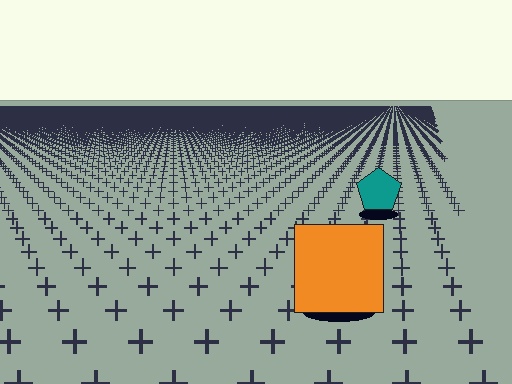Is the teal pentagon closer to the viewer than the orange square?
No. The orange square is closer — you can tell from the texture gradient: the ground texture is coarser near it.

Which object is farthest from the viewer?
The teal pentagon is farthest from the viewer. It appears smaller and the ground texture around it is denser.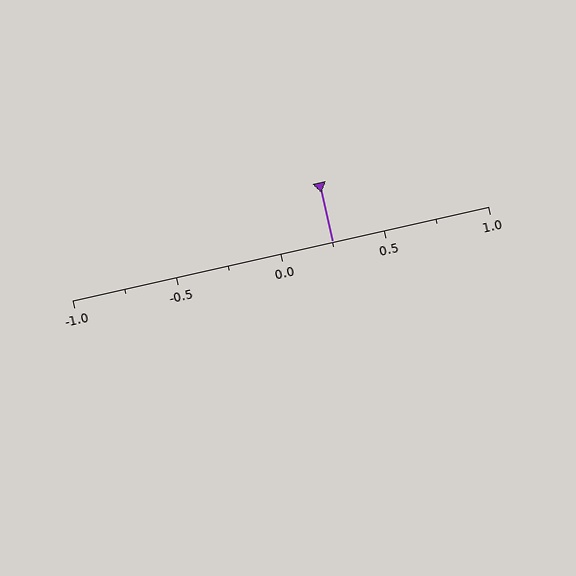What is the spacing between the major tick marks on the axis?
The major ticks are spaced 0.5 apart.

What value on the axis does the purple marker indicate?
The marker indicates approximately 0.25.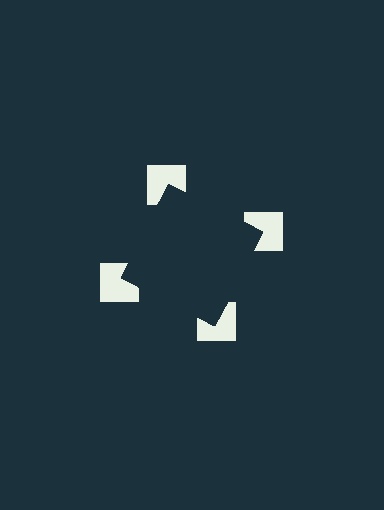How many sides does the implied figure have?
4 sides.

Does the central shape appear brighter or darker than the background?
It typically appears slightly darker than the background, even though no actual brightness change is drawn.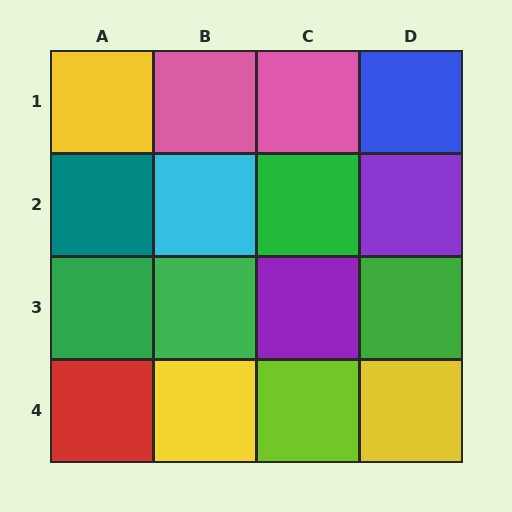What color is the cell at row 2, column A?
Teal.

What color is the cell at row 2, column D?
Purple.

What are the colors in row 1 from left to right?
Yellow, pink, pink, blue.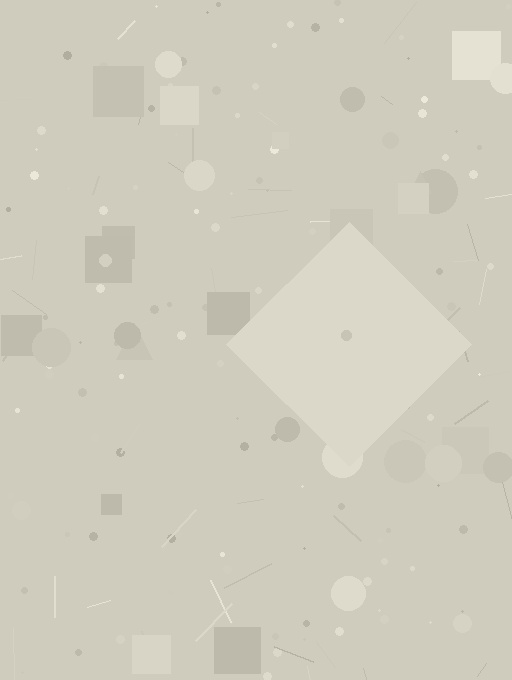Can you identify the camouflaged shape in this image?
The camouflaged shape is a diamond.